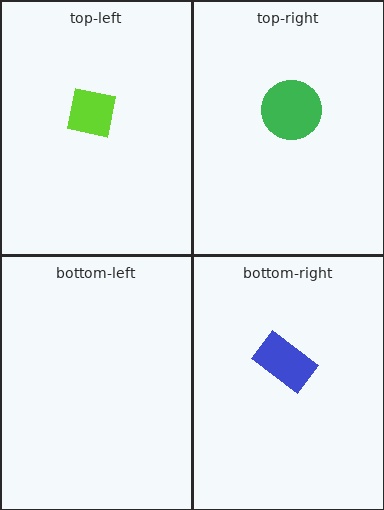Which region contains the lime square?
The top-left region.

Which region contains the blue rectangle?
The bottom-right region.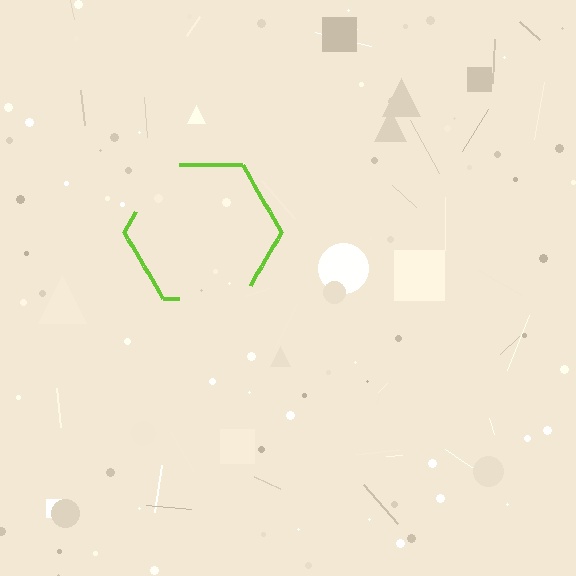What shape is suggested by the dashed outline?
The dashed outline suggests a hexagon.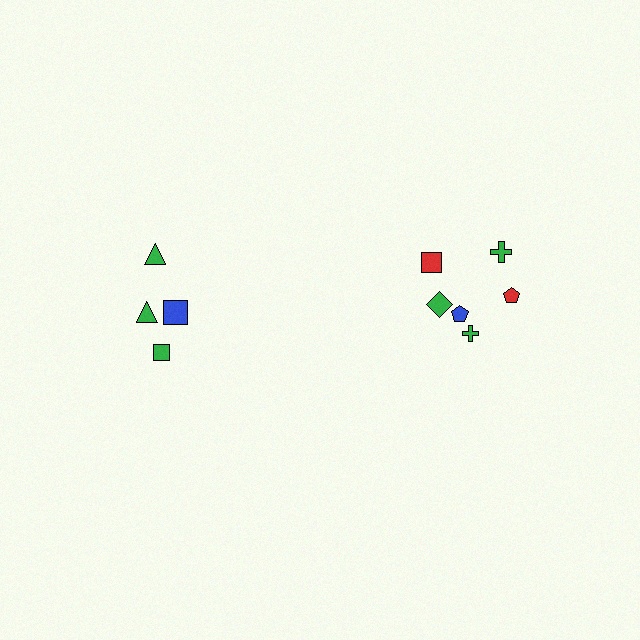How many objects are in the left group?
There are 4 objects.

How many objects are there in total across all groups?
There are 10 objects.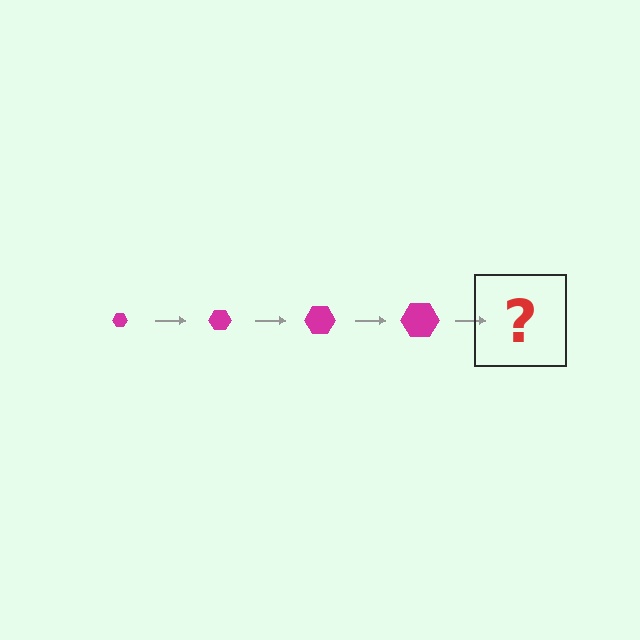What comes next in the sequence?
The next element should be a magenta hexagon, larger than the previous one.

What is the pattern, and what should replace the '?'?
The pattern is that the hexagon gets progressively larger each step. The '?' should be a magenta hexagon, larger than the previous one.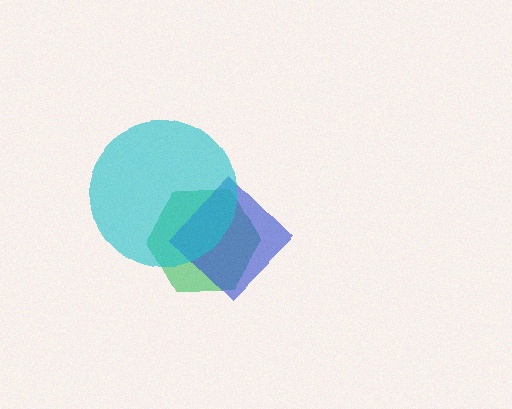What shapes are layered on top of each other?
The layered shapes are: a green hexagon, a blue diamond, a cyan circle.